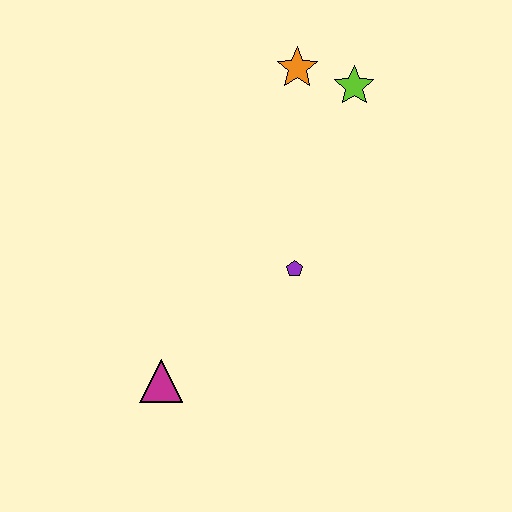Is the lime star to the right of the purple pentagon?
Yes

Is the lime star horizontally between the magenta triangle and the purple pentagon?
No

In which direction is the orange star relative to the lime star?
The orange star is to the left of the lime star.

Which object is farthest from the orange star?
The magenta triangle is farthest from the orange star.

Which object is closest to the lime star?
The orange star is closest to the lime star.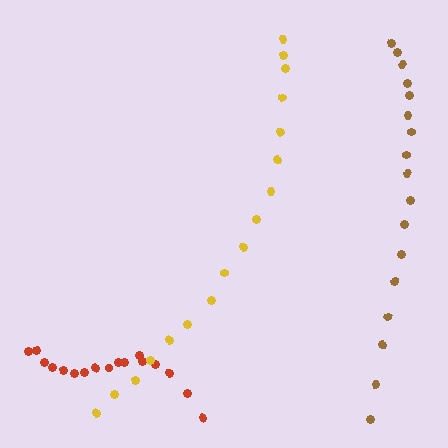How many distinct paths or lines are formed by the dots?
There are 3 distinct paths.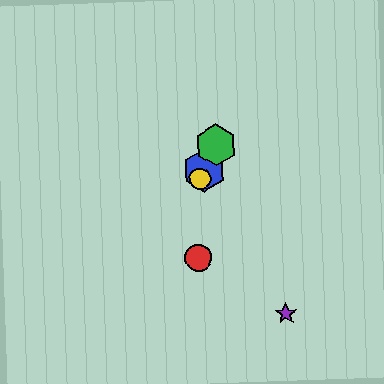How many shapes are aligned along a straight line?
3 shapes (the blue hexagon, the green hexagon, the yellow circle) are aligned along a straight line.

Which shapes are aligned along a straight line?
The blue hexagon, the green hexagon, the yellow circle are aligned along a straight line.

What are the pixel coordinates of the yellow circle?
The yellow circle is at (200, 179).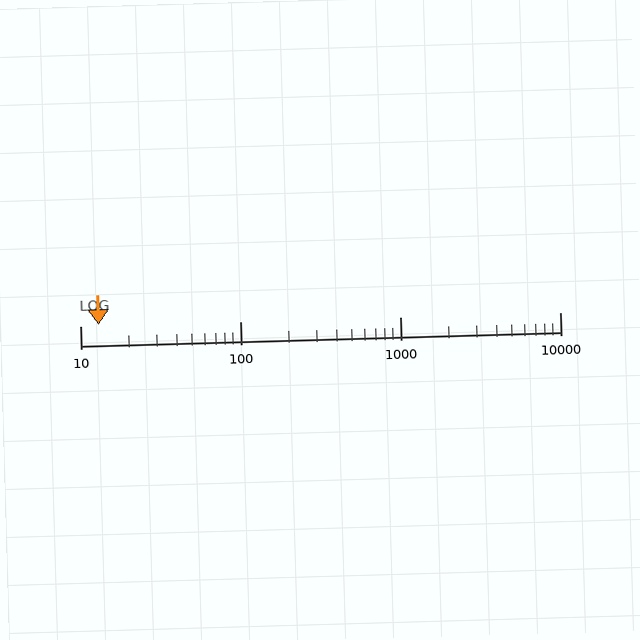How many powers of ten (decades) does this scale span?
The scale spans 3 decades, from 10 to 10000.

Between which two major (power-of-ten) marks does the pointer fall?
The pointer is between 10 and 100.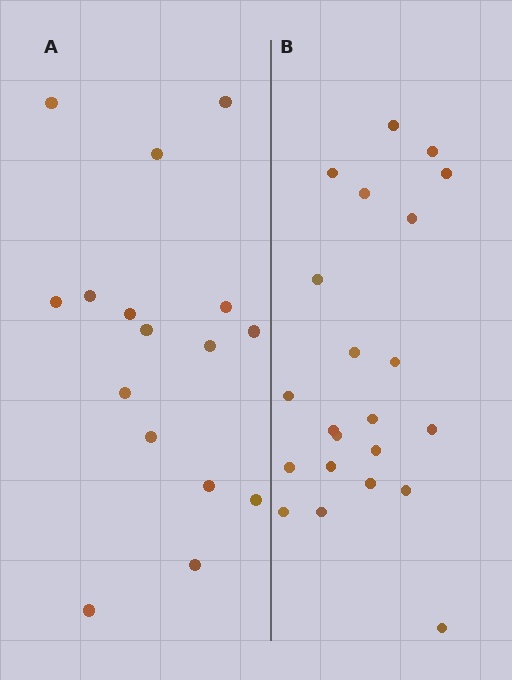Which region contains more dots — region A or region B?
Region B (the right region) has more dots.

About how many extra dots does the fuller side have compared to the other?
Region B has about 6 more dots than region A.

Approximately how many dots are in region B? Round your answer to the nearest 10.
About 20 dots. (The exact count is 22, which rounds to 20.)